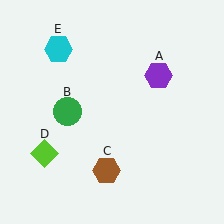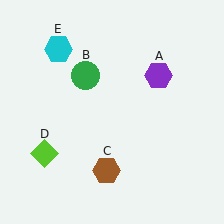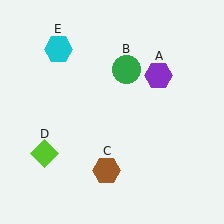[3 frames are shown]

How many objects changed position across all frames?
1 object changed position: green circle (object B).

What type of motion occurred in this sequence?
The green circle (object B) rotated clockwise around the center of the scene.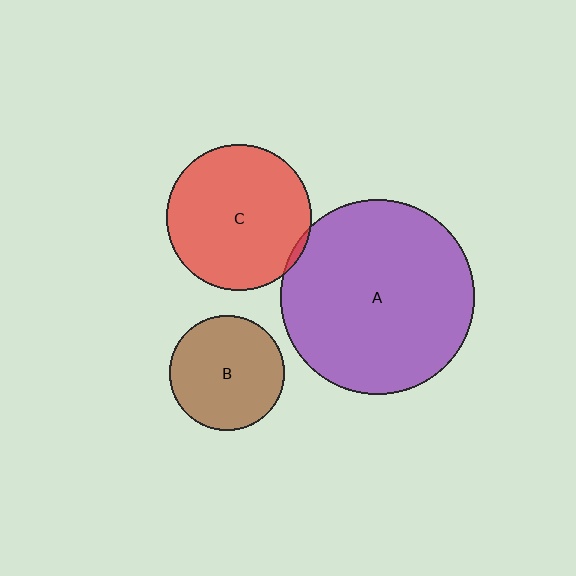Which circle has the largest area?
Circle A (purple).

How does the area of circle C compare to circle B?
Approximately 1.6 times.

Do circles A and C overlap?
Yes.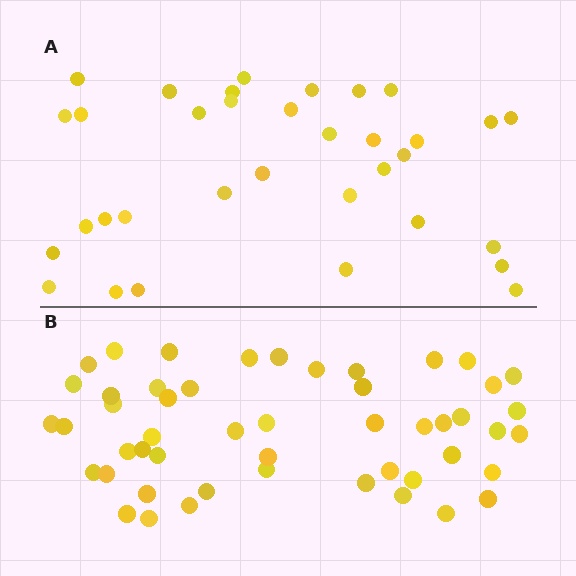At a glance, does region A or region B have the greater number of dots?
Region B (the bottom region) has more dots.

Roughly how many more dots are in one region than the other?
Region B has approximately 15 more dots than region A.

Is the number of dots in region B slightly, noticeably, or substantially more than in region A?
Region B has substantially more. The ratio is roughly 1.5 to 1.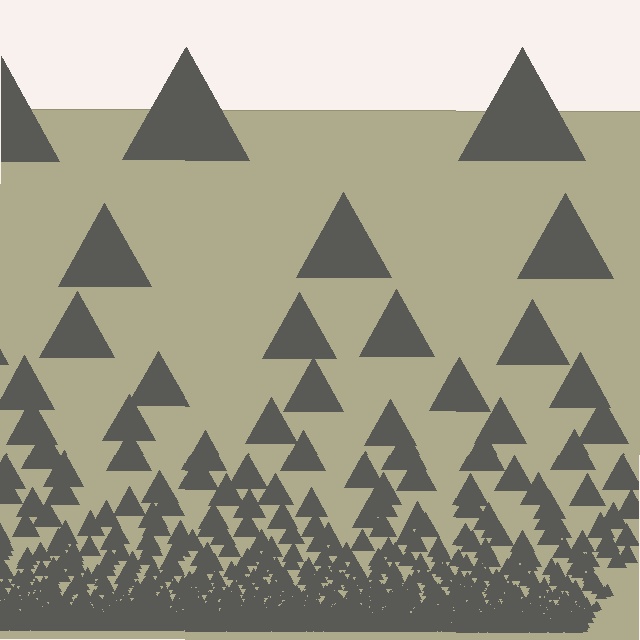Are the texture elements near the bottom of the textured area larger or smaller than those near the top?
Smaller. The gradient is inverted — elements near the bottom are smaller and denser.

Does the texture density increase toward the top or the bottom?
Density increases toward the bottom.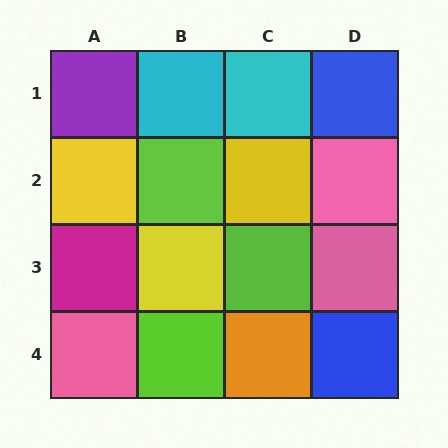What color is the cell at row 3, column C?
Lime.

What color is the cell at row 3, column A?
Magenta.